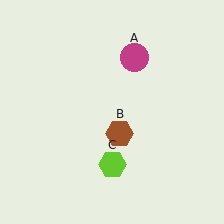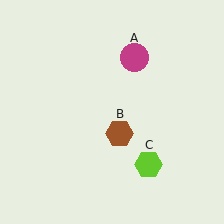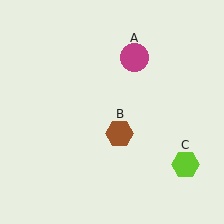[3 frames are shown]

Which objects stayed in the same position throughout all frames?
Magenta circle (object A) and brown hexagon (object B) remained stationary.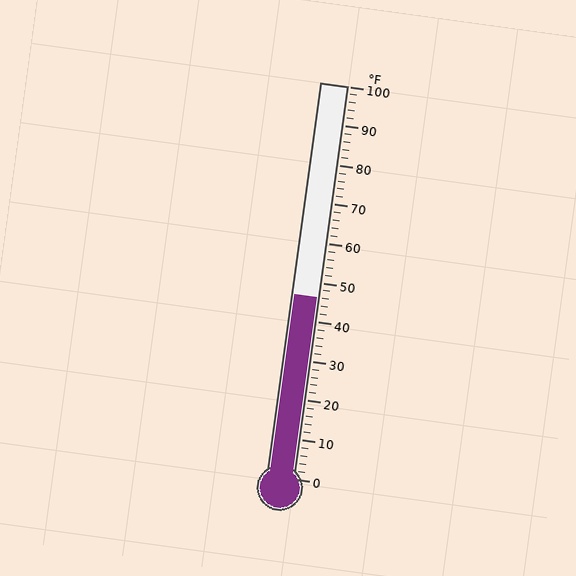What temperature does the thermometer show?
The thermometer shows approximately 46°F.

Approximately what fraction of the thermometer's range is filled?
The thermometer is filled to approximately 45% of its range.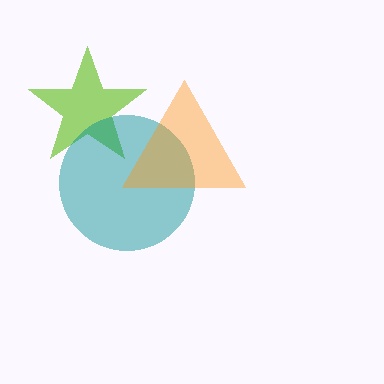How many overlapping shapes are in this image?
There are 3 overlapping shapes in the image.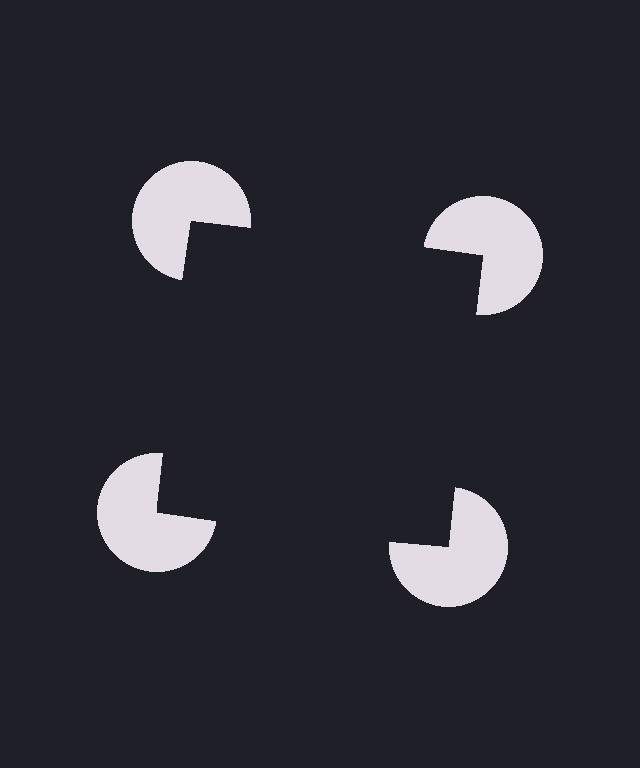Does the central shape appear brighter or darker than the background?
It typically appears slightly darker than the background, even though no actual brightness change is drawn.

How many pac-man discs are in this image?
There are 4 — one at each vertex of the illusory square.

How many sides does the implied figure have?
4 sides.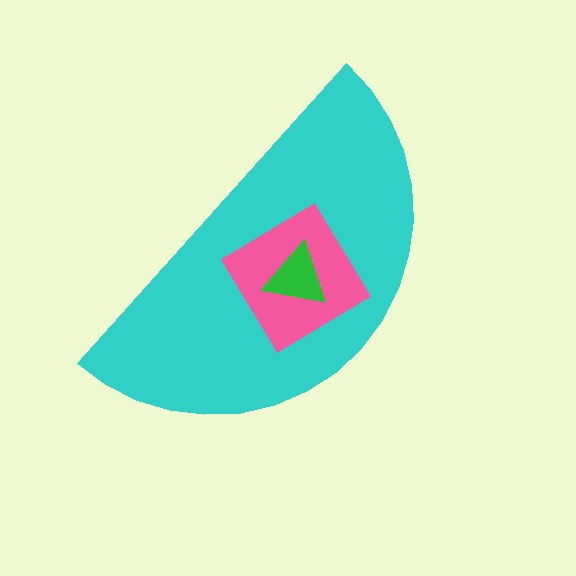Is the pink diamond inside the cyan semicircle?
Yes.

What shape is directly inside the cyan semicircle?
The pink diamond.